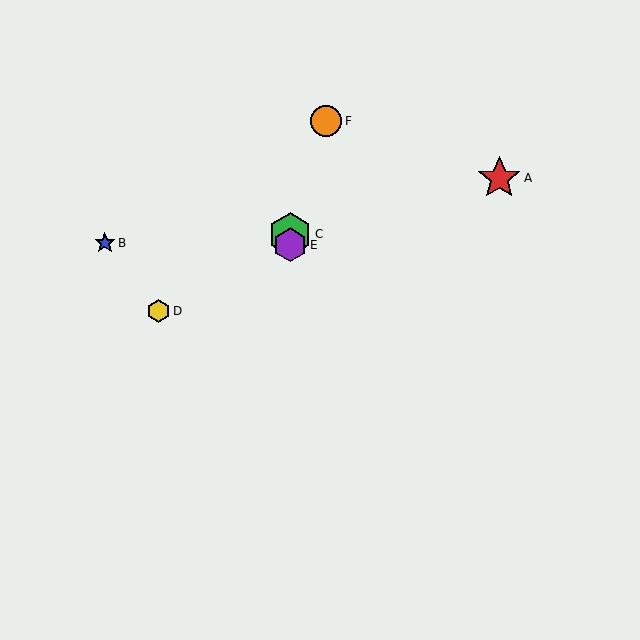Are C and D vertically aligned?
No, C is at x≈290 and D is at x≈158.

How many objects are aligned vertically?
2 objects (C, E) are aligned vertically.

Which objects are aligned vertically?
Objects C, E are aligned vertically.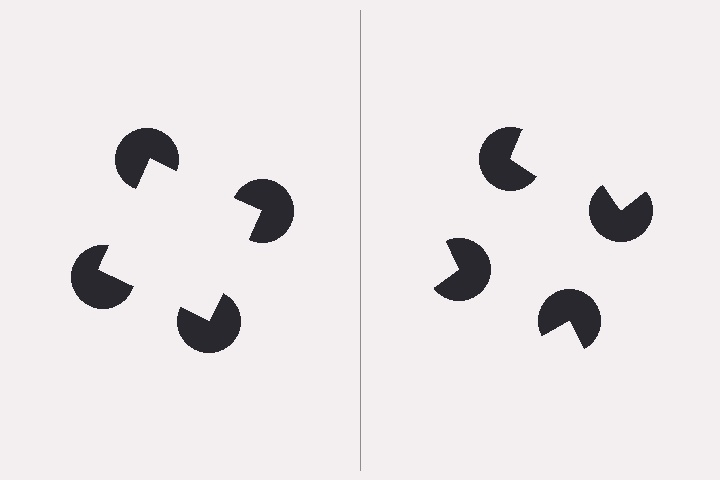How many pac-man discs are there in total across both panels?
8 — 4 on each side.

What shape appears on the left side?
An illusory square.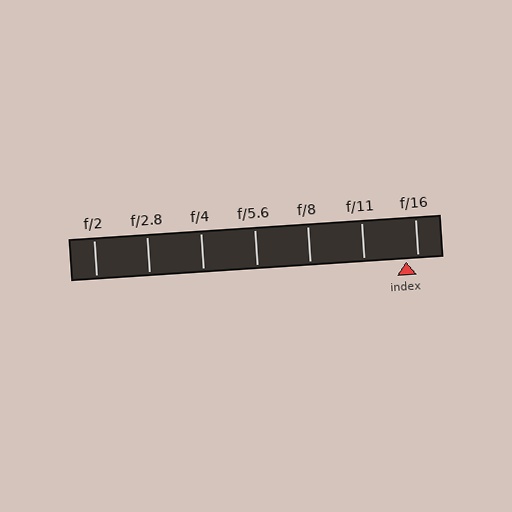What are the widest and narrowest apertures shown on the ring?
The widest aperture shown is f/2 and the narrowest is f/16.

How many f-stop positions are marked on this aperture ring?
There are 7 f-stop positions marked.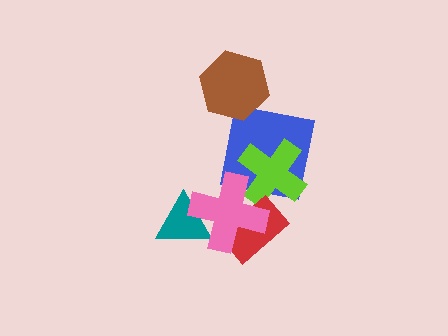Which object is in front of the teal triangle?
The pink cross is in front of the teal triangle.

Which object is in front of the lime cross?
The pink cross is in front of the lime cross.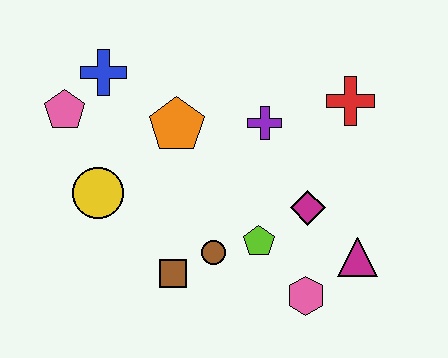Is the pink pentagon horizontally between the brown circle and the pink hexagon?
No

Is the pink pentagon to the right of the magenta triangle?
No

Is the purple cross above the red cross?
No